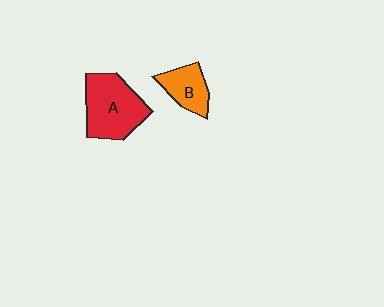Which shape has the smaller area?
Shape B (orange).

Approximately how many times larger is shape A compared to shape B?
Approximately 1.9 times.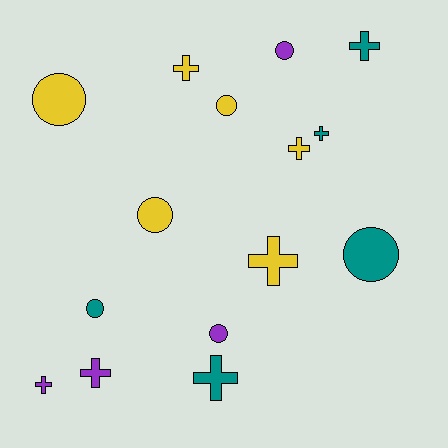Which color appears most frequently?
Yellow, with 6 objects.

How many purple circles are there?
There are 2 purple circles.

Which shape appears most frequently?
Cross, with 8 objects.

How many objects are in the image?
There are 15 objects.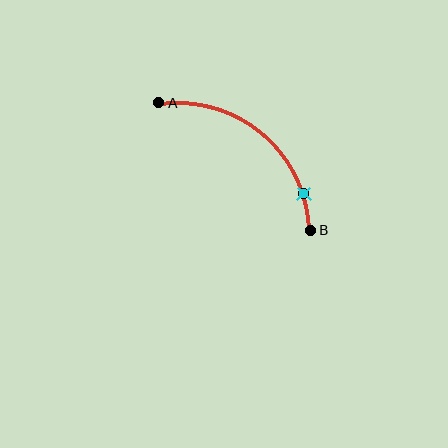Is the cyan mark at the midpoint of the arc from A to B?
No. The cyan mark lies on the arc but is closer to endpoint B. The arc midpoint would be at the point on the curve equidistant along the arc from both A and B.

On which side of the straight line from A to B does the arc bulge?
The arc bulges above and to the right of the straight line connecting A and B.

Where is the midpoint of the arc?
The arc midpoint is the point on the curve farthest from the straight line joining A and B. It sits above and to the right of that line.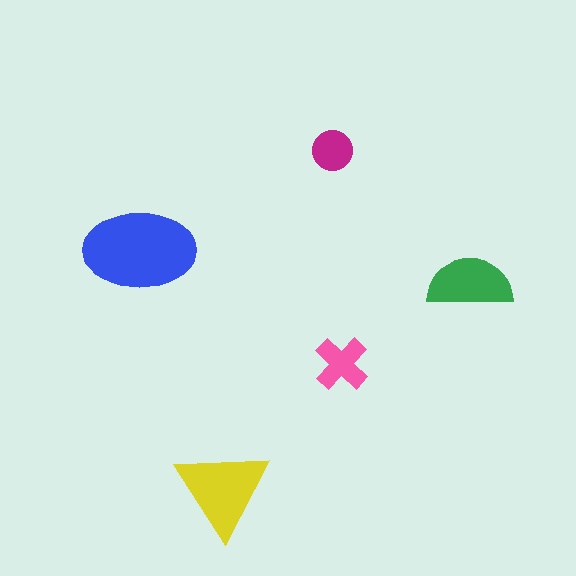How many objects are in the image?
There are 5 objects in the image.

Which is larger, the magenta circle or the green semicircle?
The green semicircle.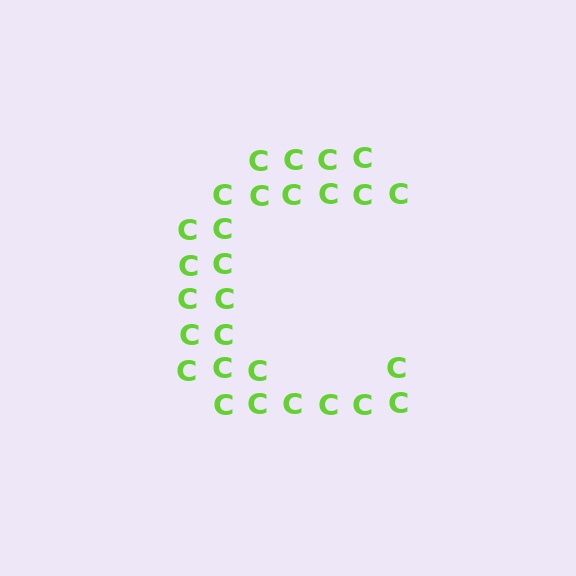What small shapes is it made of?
It is made of small letter C's.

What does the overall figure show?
The overall figure shows the letter C.